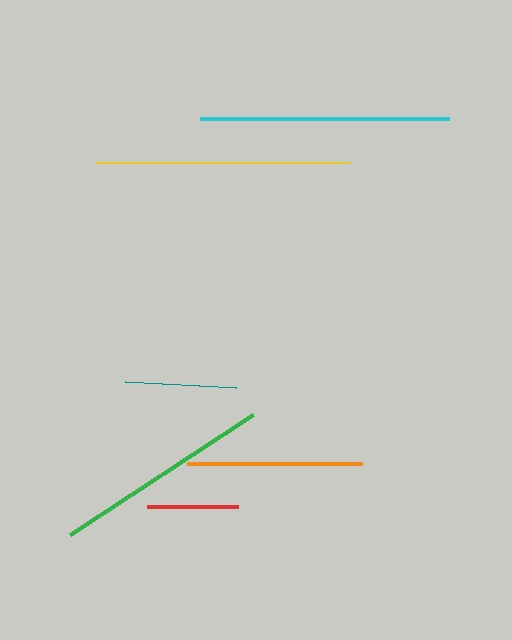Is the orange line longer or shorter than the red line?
The orange line is longer than the red line.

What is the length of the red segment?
The red segment is approximately 91 pixels long.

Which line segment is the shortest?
The red line is the shortest at approximately 91 pixels.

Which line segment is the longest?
The yellow line is the longest at approximately 255 pixels.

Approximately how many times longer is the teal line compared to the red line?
The teal line is approximately 1.2 times the length of the red line.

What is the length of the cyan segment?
The cyan segment is approximately 250 pixels long.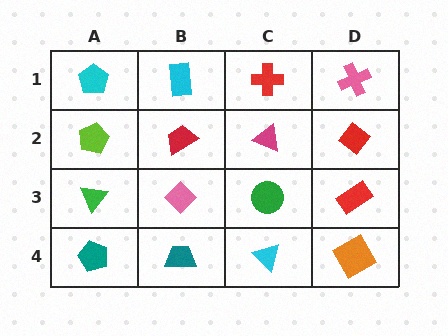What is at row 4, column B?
A teal trapezoid.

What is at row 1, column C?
A red cross.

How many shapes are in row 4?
4 shapes.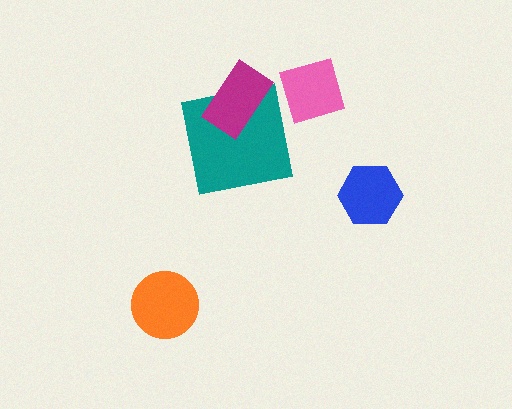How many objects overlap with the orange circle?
0 objects overlap with the orange circle.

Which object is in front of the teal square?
The magenta rectangle is in front of the teal square.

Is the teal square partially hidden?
Yes, it is partially covered by another shape.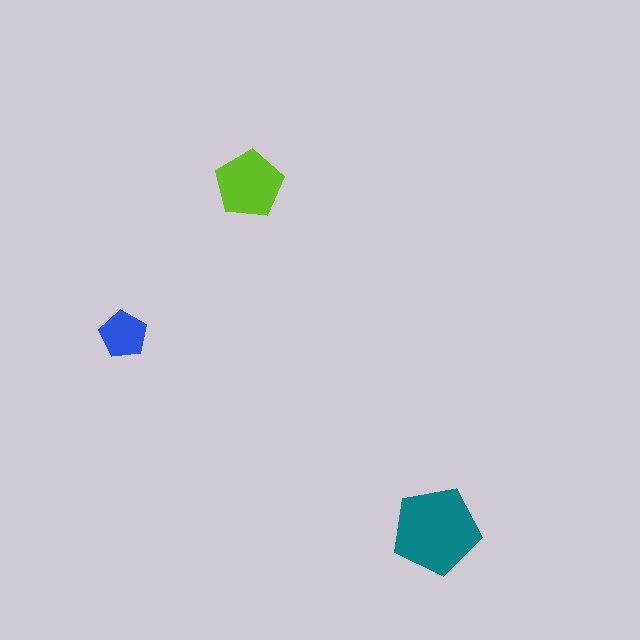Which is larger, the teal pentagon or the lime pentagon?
The teal one.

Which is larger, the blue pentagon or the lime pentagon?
The lime one.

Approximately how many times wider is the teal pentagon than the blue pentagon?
About 2 times wider.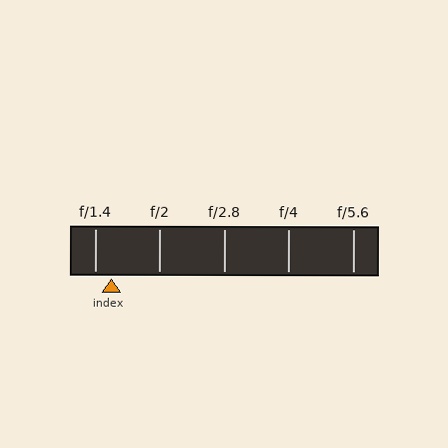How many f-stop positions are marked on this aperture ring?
There are 5 f-stop positions marked.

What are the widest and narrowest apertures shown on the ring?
The widest aperture shown is f/1.4 and the narrowest is f/5.6.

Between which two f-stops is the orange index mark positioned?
The index mark is between f/1.4 and f/2.